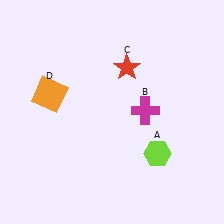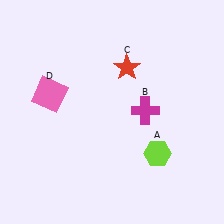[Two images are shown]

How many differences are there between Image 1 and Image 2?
There is 1 difference between the two images.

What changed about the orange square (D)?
In Image 1, D is orange. In Image 2, it changed to pink.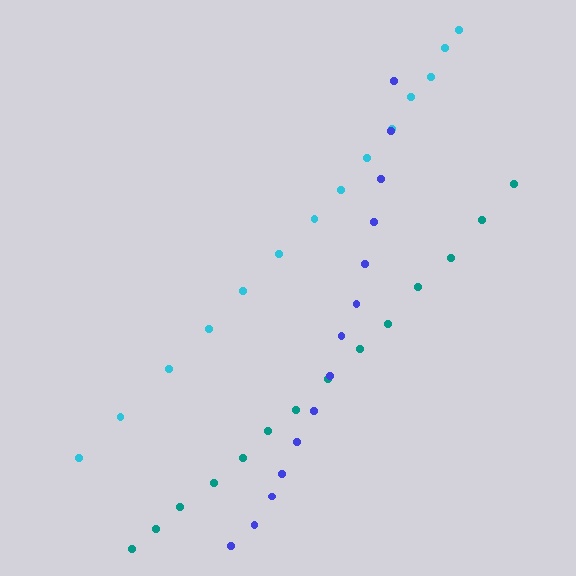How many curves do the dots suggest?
There are 3 distinct paths.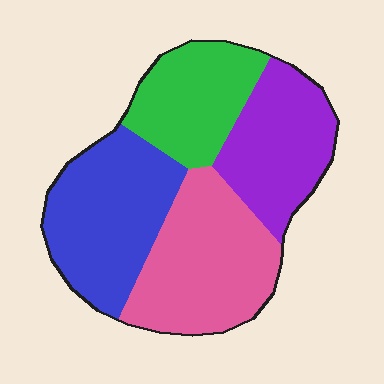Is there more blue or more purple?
Blue.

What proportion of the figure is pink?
Pink covers 29% of the figure.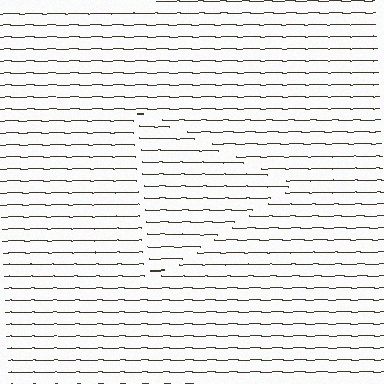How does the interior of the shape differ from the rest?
The interior of the shape contains the same grating, shifted by half a period — the contour is defined by the phase discontinuity where line-ends from the inner and outer gratings abut.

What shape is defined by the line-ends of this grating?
An illusory triangle. The interior of the shape contains the same grating, shifted by half a period — the contour is defined by the phase discontinuity where line-ends from the inner and outer gratings abut.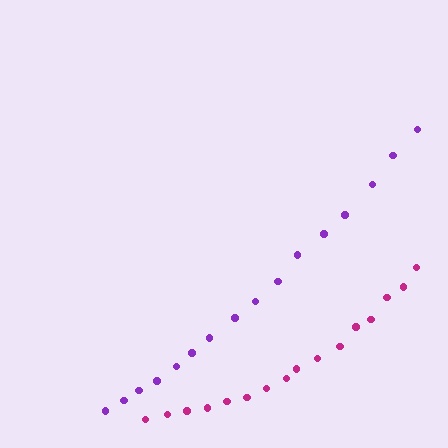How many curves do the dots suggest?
There are 2 distinct paths.